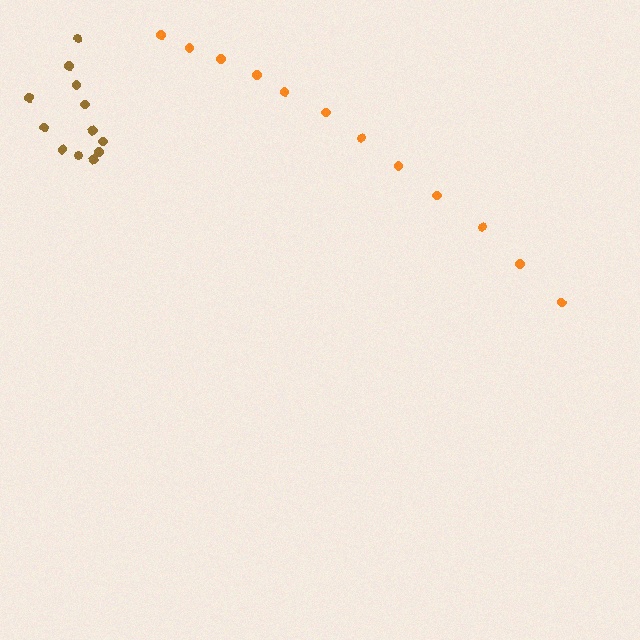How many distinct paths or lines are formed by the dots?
There are 2 distinct paths.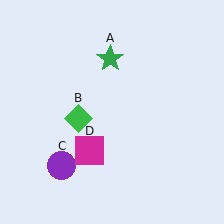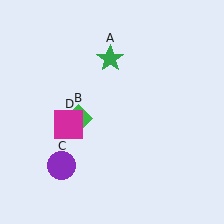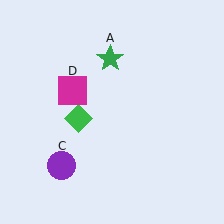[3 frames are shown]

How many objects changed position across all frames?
1 object changed position: magenta square (object D).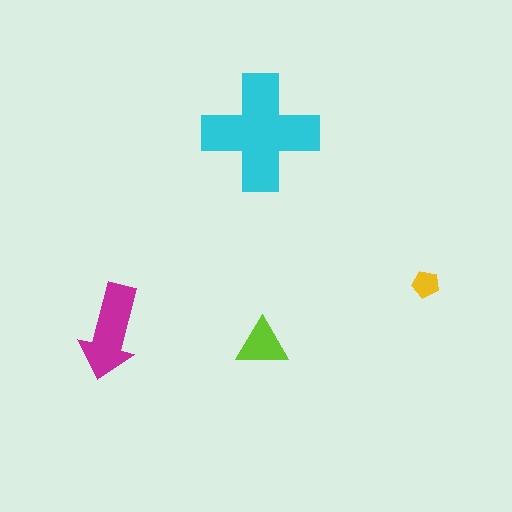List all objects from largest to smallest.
The cyan cross, the magenta arrow, the lime triangle, the yellow pentagon.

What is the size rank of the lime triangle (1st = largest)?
3rd.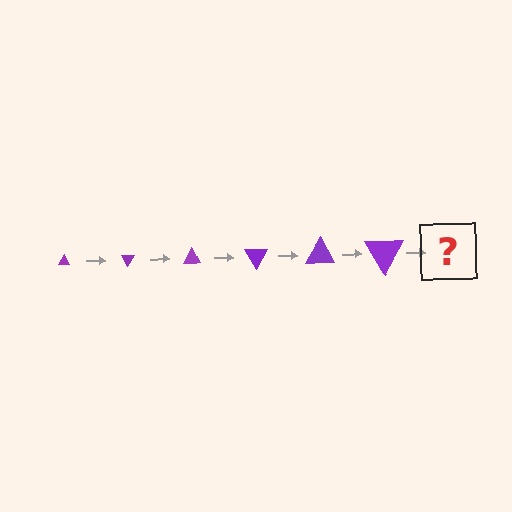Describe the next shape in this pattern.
It should be a triangle, larger than the previous one and rotated 360 degrees from the start.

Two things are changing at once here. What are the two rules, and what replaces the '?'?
The two rules are that the triangle grows larger each step and it rotates 60 degrees each step. The '?' should be a triangle, larger than the previous one and rotated 360 degrees from the start.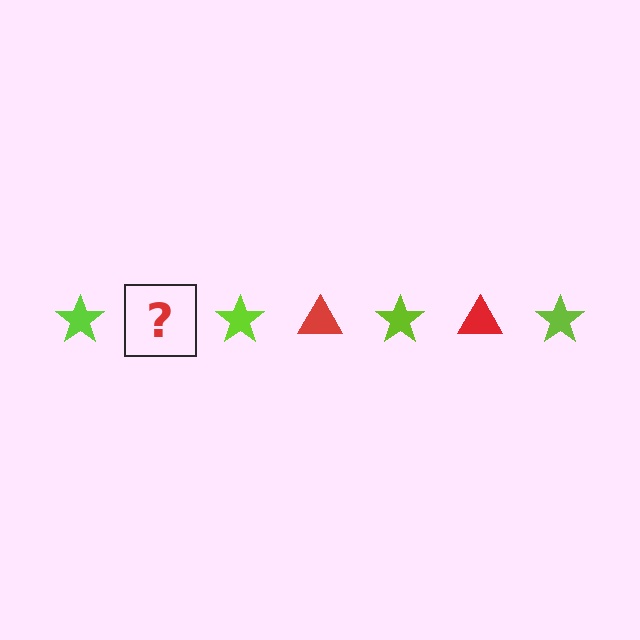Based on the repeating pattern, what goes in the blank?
The blank should be a red triangle.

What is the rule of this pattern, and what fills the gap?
The rule is that the pattern alternates between lime star and red triangle. The gap should be filled with a red triangle.